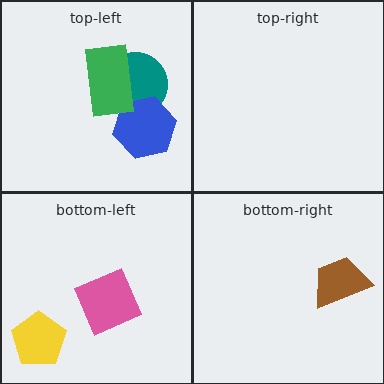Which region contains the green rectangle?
The top-left region.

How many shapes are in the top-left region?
3.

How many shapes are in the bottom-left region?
2.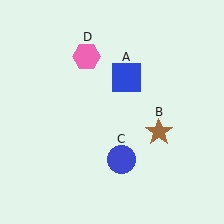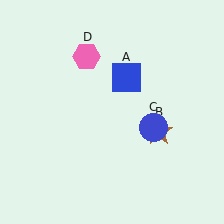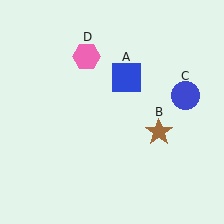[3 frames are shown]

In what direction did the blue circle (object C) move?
The blue circle (object C) moved up and to the right.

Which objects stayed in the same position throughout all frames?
Blue square (object A) and brown star (object B) and pink hexagon (object D) remained stationary.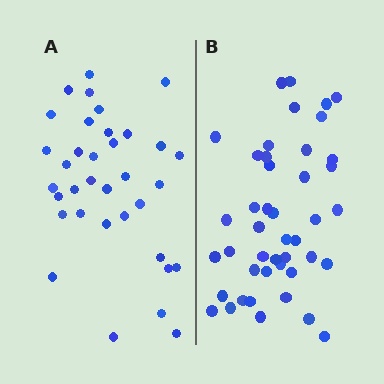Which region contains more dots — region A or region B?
Region B (the right region) has more dots.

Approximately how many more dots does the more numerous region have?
Region B has roughly 8 or so more dots than region A.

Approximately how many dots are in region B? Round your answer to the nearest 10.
About 40 dots. (The exact count is 44, which rounds to 40.)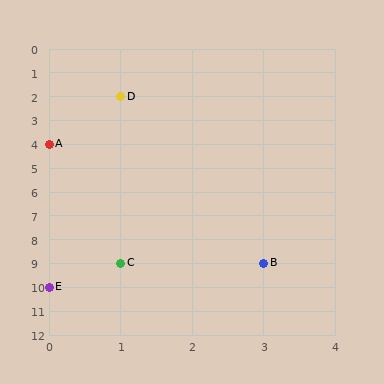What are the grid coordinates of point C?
Point C is at grid coordinates (1, 9).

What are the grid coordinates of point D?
Point D is at grid coordinates (1, 2).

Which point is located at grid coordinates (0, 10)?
Point E is at (0, 10).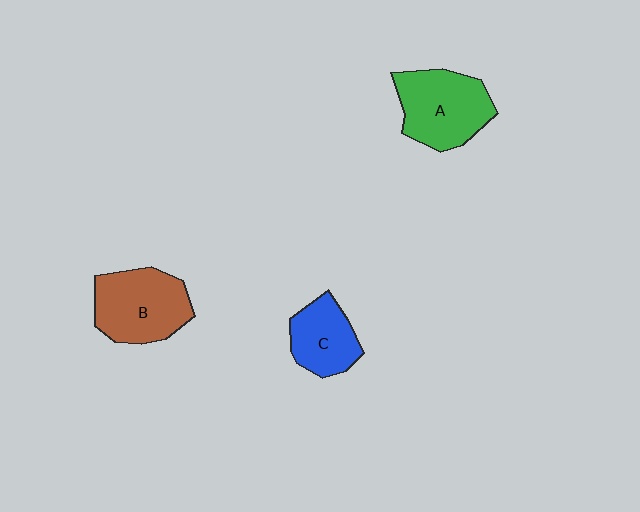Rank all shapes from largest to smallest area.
From largest to smallest: A (green), B (brown), C (blue).